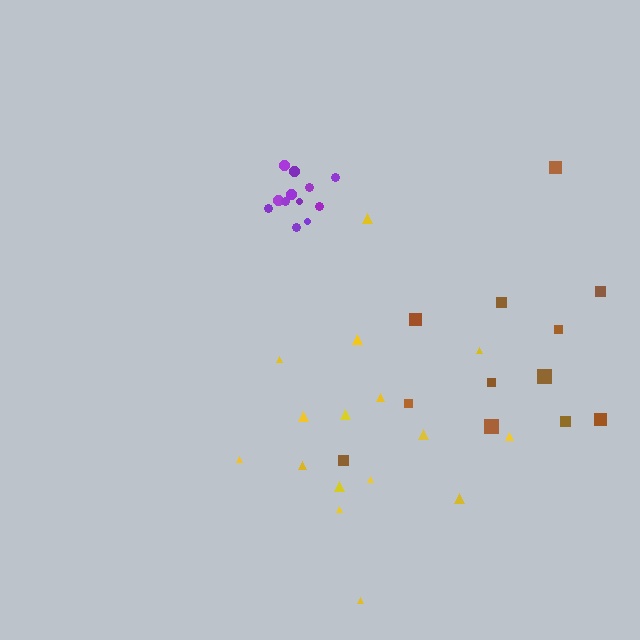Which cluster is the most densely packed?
Purple.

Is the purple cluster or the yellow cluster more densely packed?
Purple.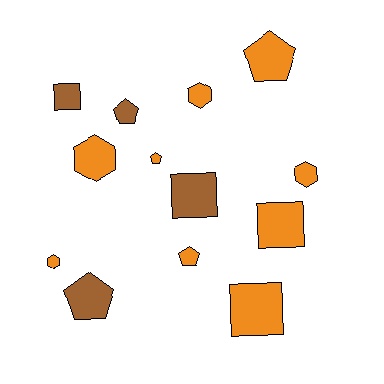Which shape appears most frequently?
Pentagon, with 5 objects.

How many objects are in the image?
There are 13 objects.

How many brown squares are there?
There are 2 brown squares.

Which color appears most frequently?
Orange, with 9 objects.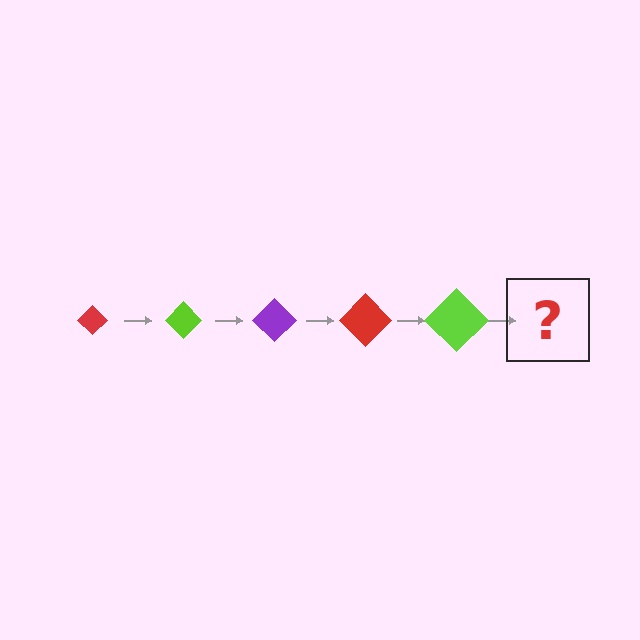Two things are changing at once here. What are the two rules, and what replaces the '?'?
The two rules are that the diamond grows larger each step and the color cycles through red, lime, and purple. The '?' should be a purple diamond, larger than the previous one.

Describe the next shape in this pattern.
It should be a purple diamond, larger than the previous one.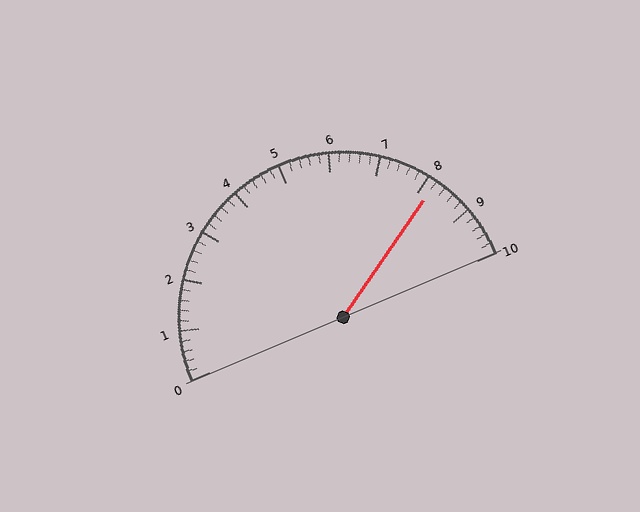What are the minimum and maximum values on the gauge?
The gauge ranges from 0 to 10.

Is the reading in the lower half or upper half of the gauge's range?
The reading is in the upper half of the range (0 to 10).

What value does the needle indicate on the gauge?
The needle indicates approximately 8.2.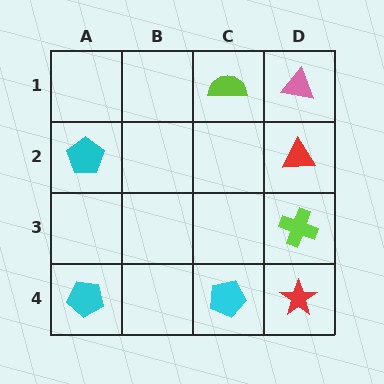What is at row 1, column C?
A lime semicircle.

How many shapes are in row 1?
2 shapes.